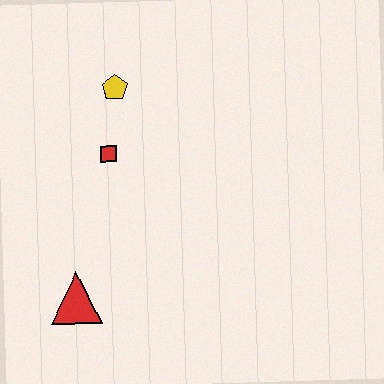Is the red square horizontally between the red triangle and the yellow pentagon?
Yes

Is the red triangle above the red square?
No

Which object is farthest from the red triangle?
The yellow pentagon is farthest from the red triangle.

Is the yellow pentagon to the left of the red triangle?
No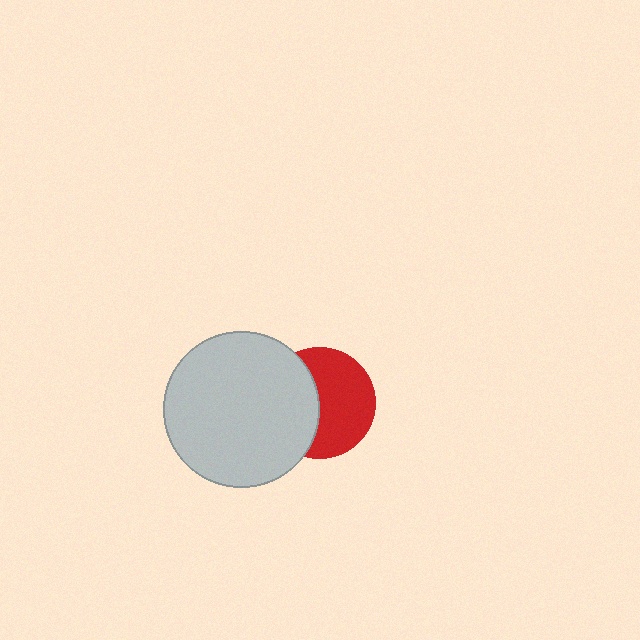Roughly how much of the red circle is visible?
About half of it is visible (roughly 57%).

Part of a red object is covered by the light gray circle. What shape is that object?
It is a circle.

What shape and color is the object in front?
The object in front is a light gray circle.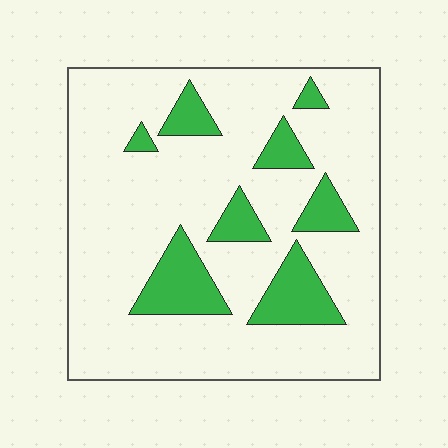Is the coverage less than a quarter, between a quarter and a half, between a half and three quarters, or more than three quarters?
Less than a quarter.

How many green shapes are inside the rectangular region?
8.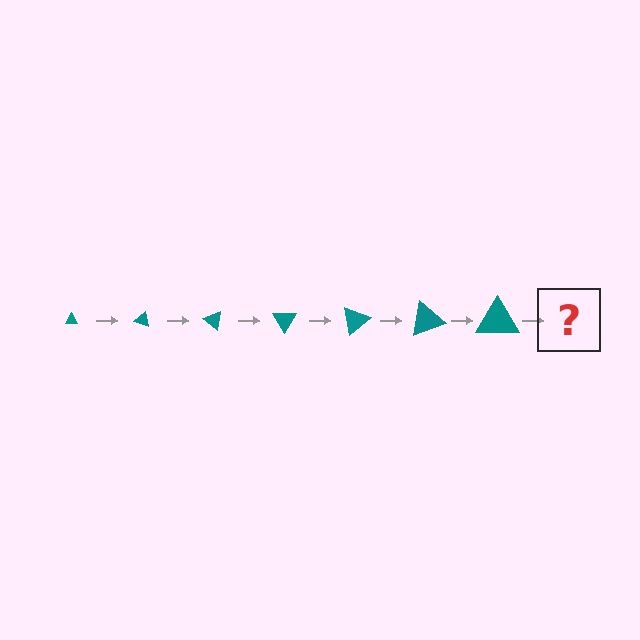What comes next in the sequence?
The next element should be a triangle, larger than the previous one and rotated 140 degrees from the start.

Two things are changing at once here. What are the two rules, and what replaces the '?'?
The two rules are that the triangle grows larger each step and it rotates 20 degrees each step. The '?' should be a triangle, larger than the previous one and rotated 140 degrees from the start.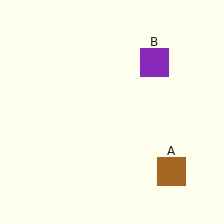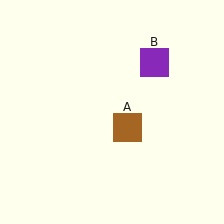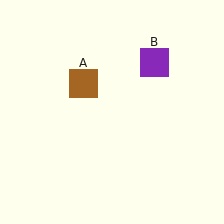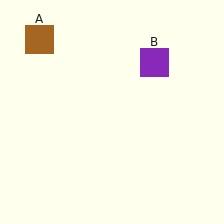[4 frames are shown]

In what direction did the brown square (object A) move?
The brown square (object A) moved up and to the left.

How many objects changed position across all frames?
1 object changed position: brown square (object A).